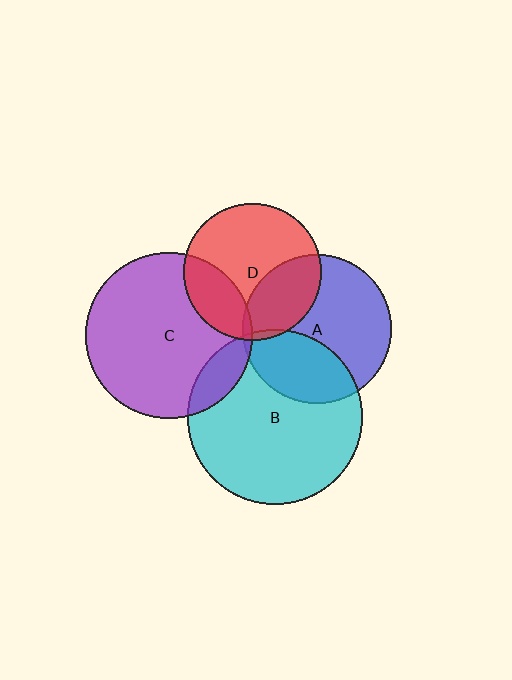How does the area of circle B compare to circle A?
Approximately 1.4 times.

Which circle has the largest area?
Circle B (cyan).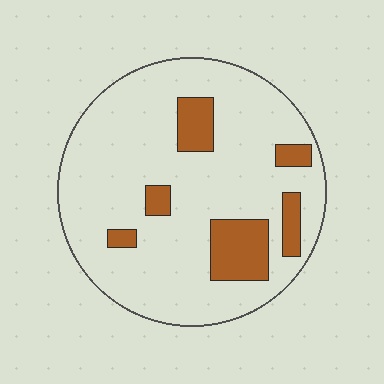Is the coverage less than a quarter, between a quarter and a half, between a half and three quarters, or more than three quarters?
Less than a quarter.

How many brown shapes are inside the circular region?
6.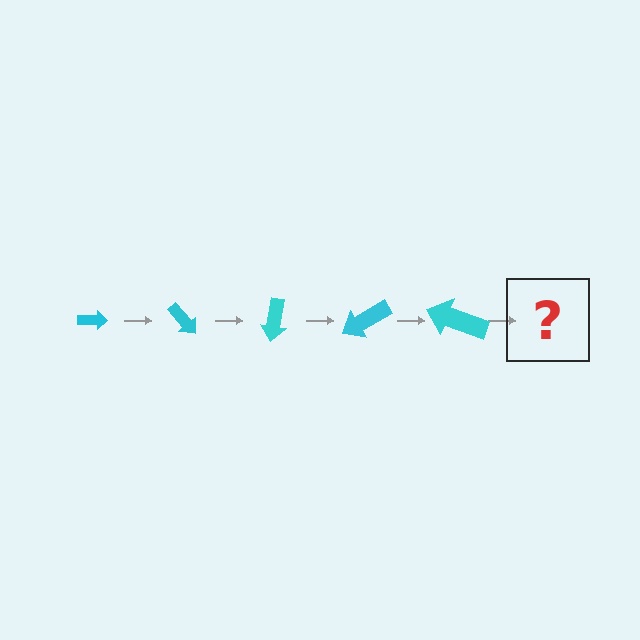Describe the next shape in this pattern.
It should be an arrow, larger than the previous one and rotated 250 degrees from the start.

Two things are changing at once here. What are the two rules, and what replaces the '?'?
The two rules are that the arrow grows larger each step and it rotates 50 degrees each step. The '?' should be an arrow, larger than the previous one and rotated 250 degrees from the start.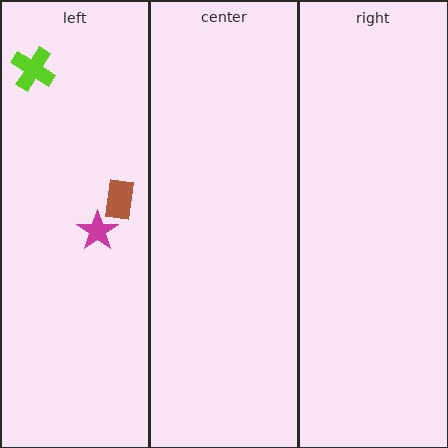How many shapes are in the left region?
3.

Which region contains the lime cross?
The left region.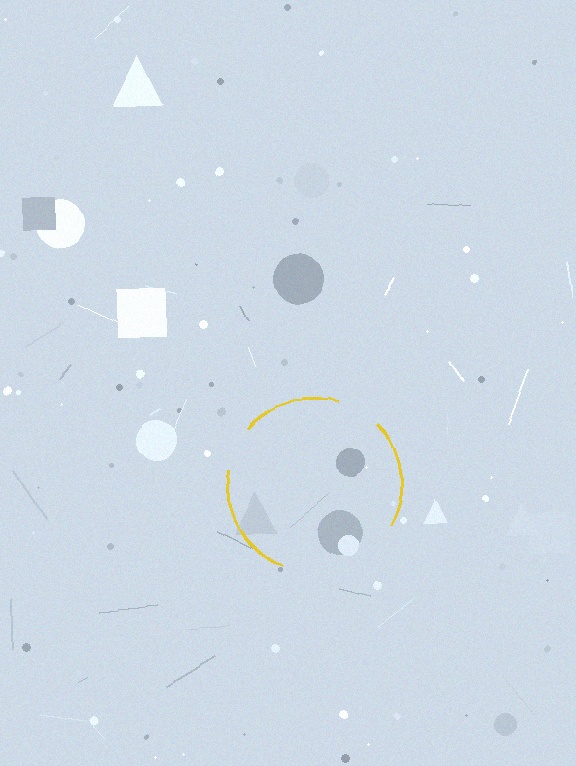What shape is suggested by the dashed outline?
The dashed outline suggests a circle.